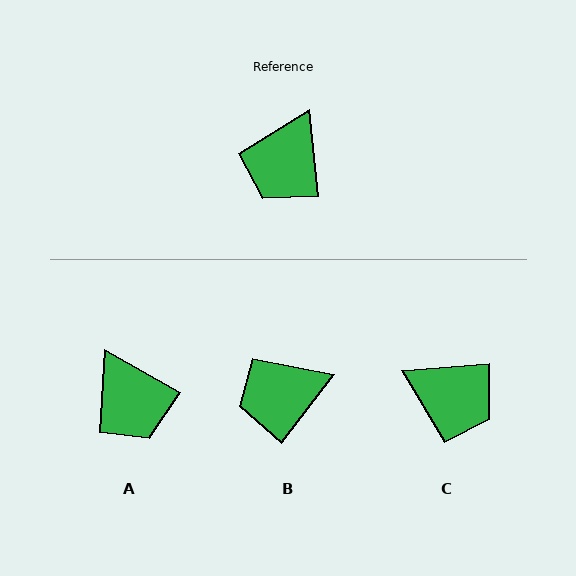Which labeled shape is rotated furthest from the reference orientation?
C, about 89 degrees away.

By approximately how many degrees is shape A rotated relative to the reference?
Approximately 55 degrees counter-clockwise.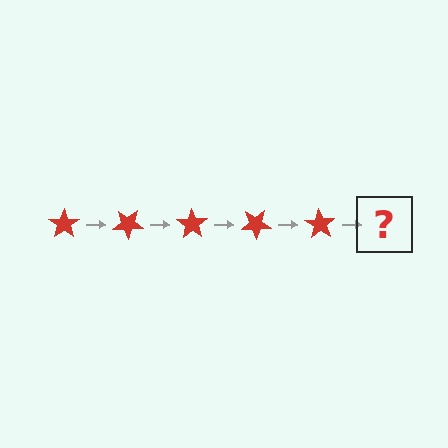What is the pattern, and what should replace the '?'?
The pattern is that the star rotates 35 degrees each step. The '?' should be a red star rotated 175 degrees.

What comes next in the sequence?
The next element should be a red star rotated 175 degrees.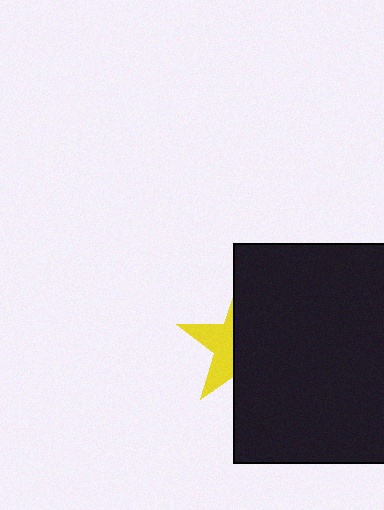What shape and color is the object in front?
The object in front is a black rectangle.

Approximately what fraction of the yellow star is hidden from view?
Roughly 60% of the yellow star is hidden behind the black rectangle.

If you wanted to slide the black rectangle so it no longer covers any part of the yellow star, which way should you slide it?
Slide it right — that is the most direct way to separate the two shapes.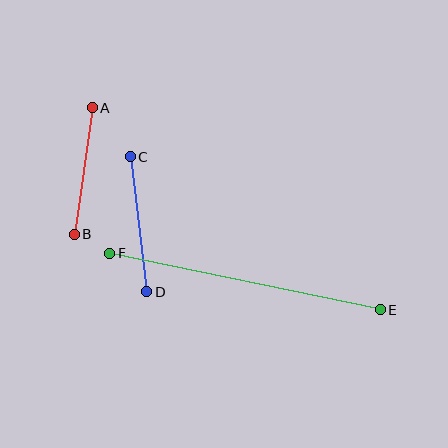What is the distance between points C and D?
The distance is approximately 136 pixels.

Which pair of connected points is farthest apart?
Points E and F are farthest apart.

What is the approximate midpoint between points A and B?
The midpoint is at approximately (83, 171) pixels.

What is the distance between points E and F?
The distance is approximately 277 pixels.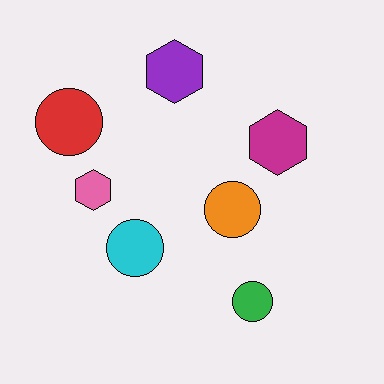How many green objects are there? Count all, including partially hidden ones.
There is 1 green object.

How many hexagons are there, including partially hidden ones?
There are 3 hexagons.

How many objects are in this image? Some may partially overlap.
There are 7 objects.